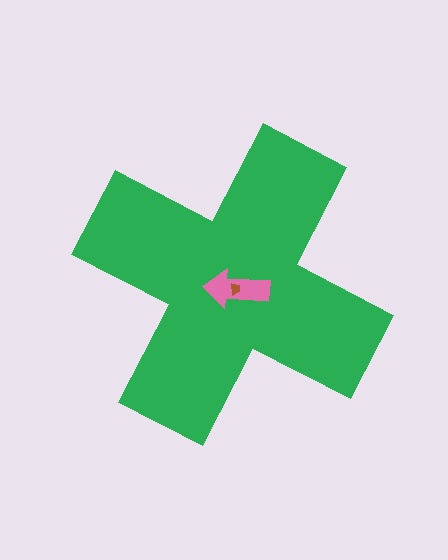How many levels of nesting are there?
3.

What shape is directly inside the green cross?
The pink arrow.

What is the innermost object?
The brown trapezoid.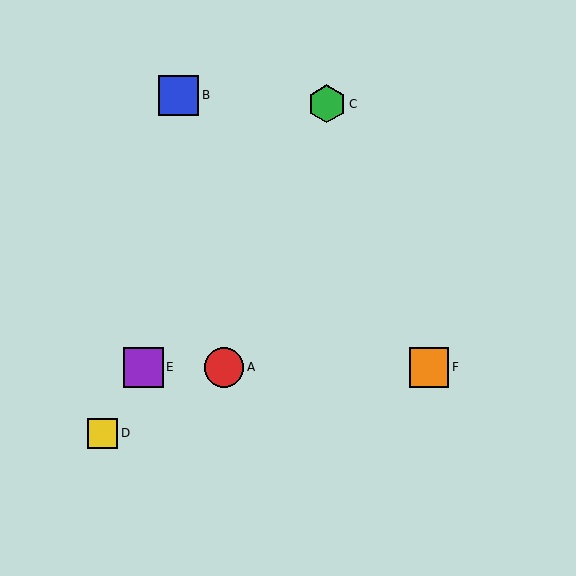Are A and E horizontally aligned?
Yes, both are at y≈367.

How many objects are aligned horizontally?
3 objects (A, E, F) are aligned horizontally.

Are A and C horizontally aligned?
No, A is at y≈367 and C is at y≈104.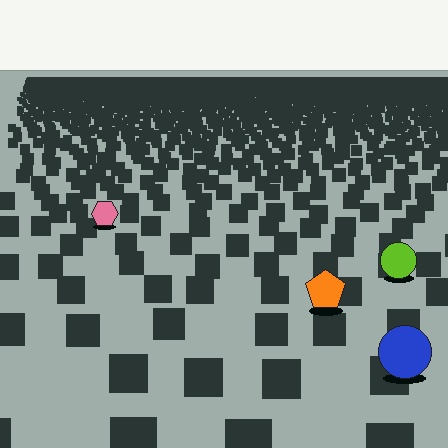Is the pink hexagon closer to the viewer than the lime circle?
No. The lime circle is closer — you can tell from the texture gradient: the ground texture is coarser near it.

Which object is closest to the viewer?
The blue circle is closest. The texture marks near it are larger and more spread out.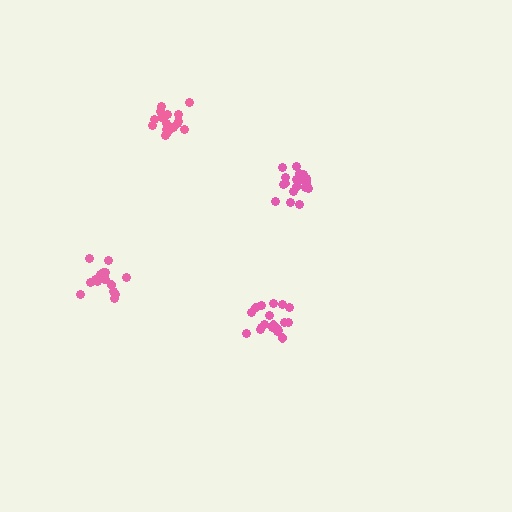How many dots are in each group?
Group 1: 19 dots, Group 2: 19 dots, Group 3: 17 dots, Group 4: 20 dots (75 total).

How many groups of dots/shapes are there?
There are 4 groups.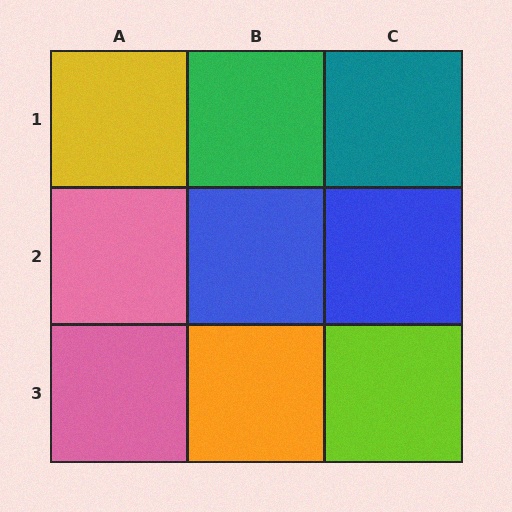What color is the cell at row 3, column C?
Lime.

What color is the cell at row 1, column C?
Teal.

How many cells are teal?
1 cell is teal.